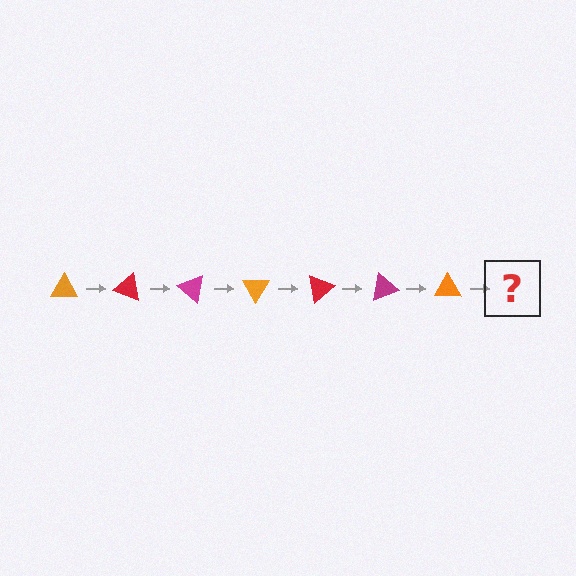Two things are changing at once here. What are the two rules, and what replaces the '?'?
The two rules are that it rotates 20 degrees each step and the color cycles through orange, red, and magenta. The '?' should be a red triangle, rotated 140 degrees from the start.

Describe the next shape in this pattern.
It should be a red triangle, rotated 140 degrees from the start.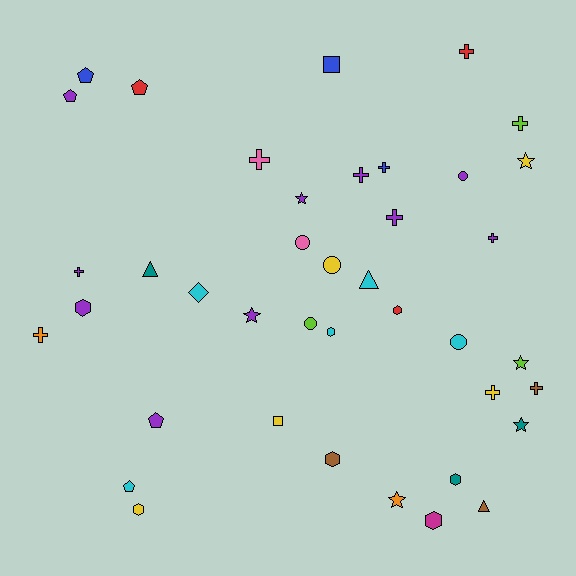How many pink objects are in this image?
There are 2 pink objects.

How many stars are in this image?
There are 6 stars.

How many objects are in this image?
There are 40 objects.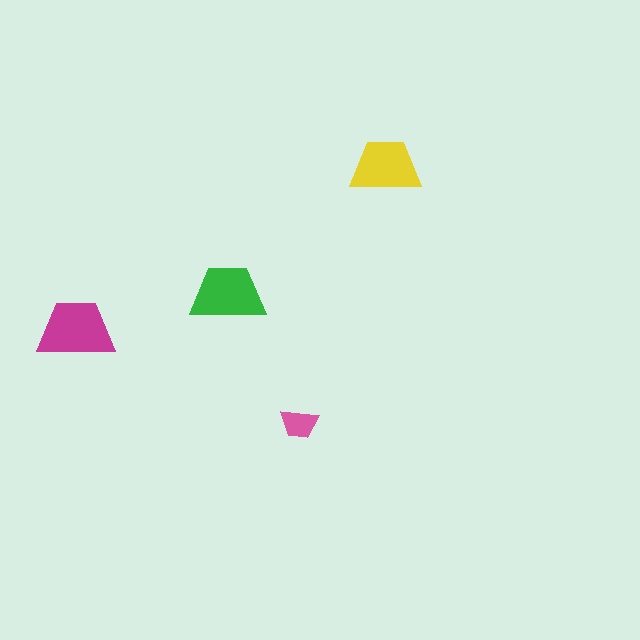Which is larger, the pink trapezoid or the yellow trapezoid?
The yellow one.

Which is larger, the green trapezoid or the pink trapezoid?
The green one.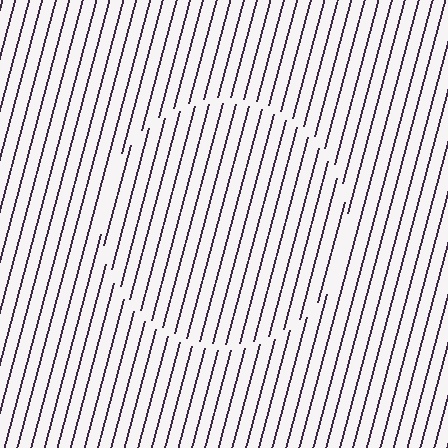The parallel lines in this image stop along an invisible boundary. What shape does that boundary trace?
An illusory circle. The interior of the shape contains the same grating, shifted by half a period — the contour is defined by the phase discontinuity where line-ends from the inner and outer gratings abut.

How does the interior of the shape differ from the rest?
The interior of the shape contains the same grating, shifted by half a period — the contour is defined by the phase discontinuity where line-ends from the inner and outer gratings abut.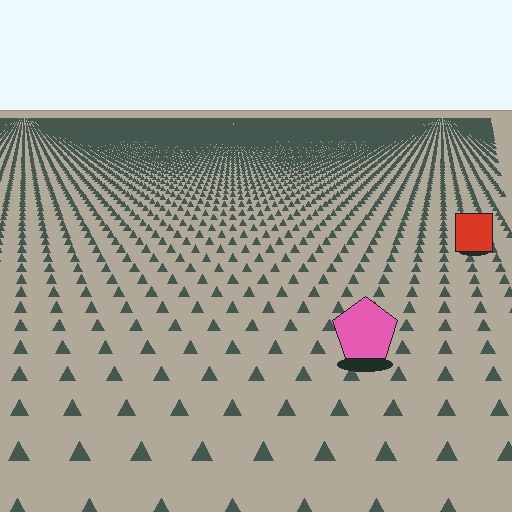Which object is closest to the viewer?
The pink pentagon is closest. The texture marks near it are larger and more spread out.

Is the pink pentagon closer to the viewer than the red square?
Yes. The pink pentagon is closer — you can tell from the texture gradient: the ground texture is coarser near it.